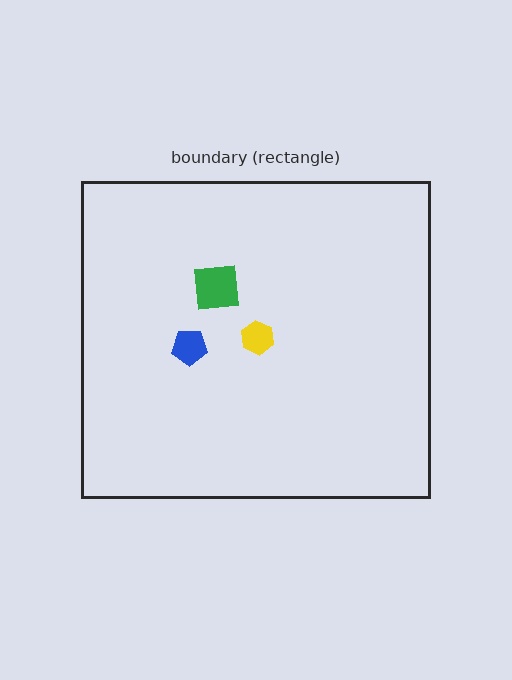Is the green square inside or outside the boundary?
Inside.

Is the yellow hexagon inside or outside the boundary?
Inside.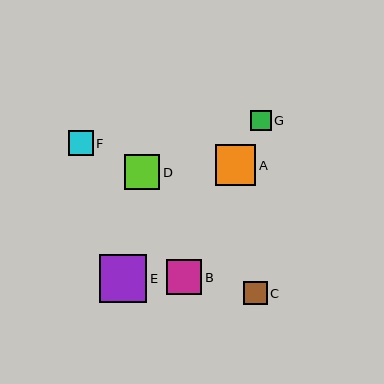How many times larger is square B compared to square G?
Square B is approximately 1.7 times the size of square G.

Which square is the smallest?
Square G is the smallest with a size of approximately 20 pixels.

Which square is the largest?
Square E is the largest with a size of approximately 47 pixels.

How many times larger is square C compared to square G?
Square C is approximately 1.2 times the size of square G.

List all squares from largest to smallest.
From largest to smallest: E, A, D, B, F, C, G.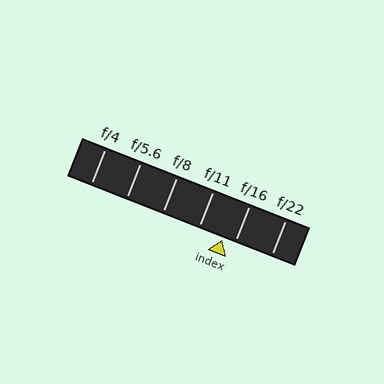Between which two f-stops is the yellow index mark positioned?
The index mark is between f/11 and f/16.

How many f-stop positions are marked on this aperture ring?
There are 6 f-stop positions marked.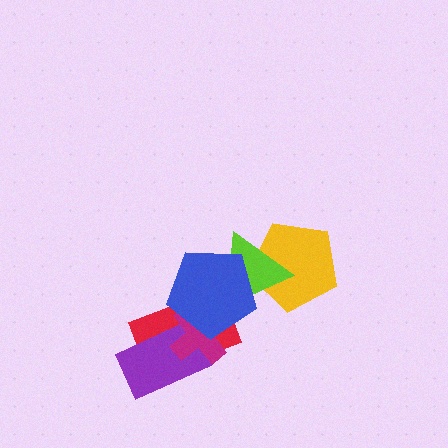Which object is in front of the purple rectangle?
The magenta cross is in front of the purple rectangle.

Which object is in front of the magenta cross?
The blue pentagon is in front of the magenta cross.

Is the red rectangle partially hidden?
Yes, it is partially covered by another shape.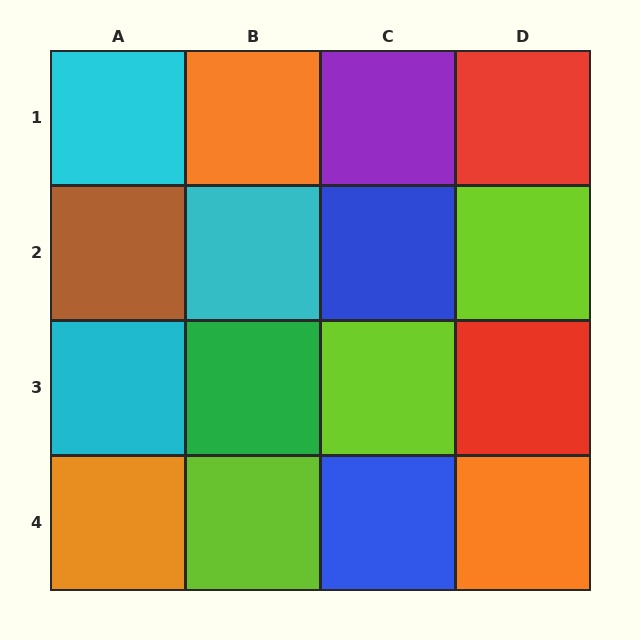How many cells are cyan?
3 cells are cyan.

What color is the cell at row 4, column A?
Orange.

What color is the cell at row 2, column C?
Blue.